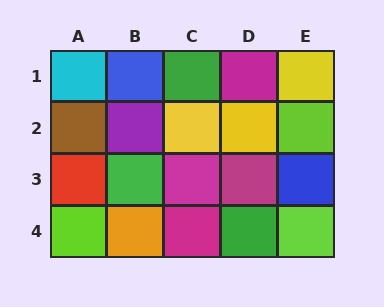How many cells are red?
1 cell is red.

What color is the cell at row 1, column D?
Magenta.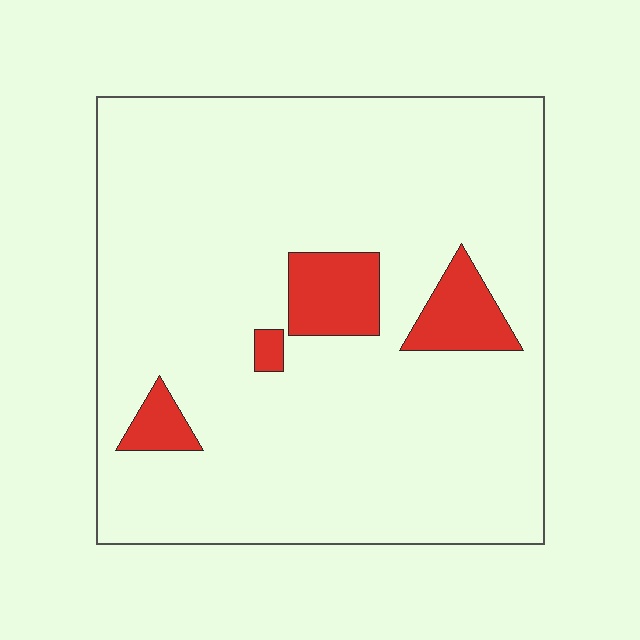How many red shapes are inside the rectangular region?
4.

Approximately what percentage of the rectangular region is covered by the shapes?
Approximately 10%.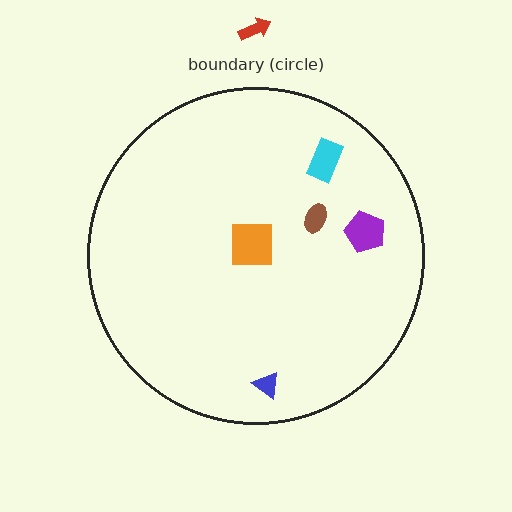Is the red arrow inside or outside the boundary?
Outside.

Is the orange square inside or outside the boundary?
Inside.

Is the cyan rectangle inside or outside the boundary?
Inside.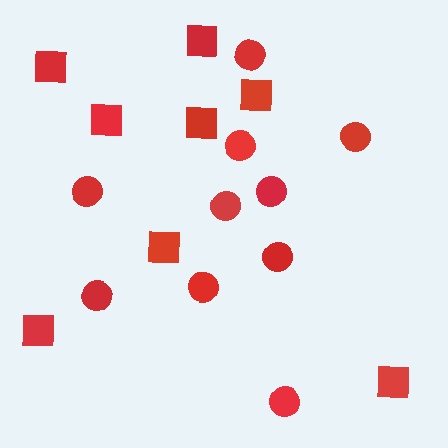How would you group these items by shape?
There are 2 groups: one group of squares (8) and one group of circles (10).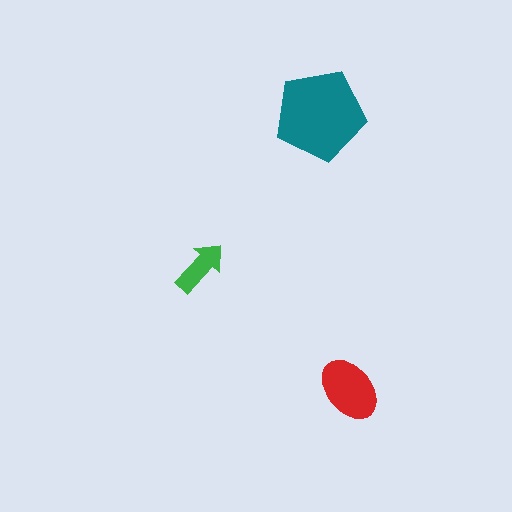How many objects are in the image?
There are 3 objects in the image.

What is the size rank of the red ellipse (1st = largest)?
2nd.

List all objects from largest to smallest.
The teal pentagon, the red ellipse, the green arrow.